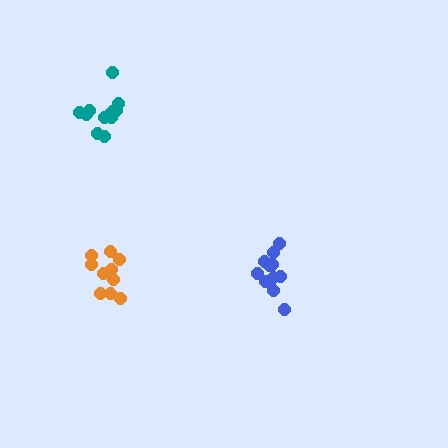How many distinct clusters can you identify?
There are 3 distinct clusters.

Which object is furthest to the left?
The teal cluster is leftmost.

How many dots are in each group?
Group 1: 10 dots, Group 2: 11 dots, Group 3: 12 dots (33 total).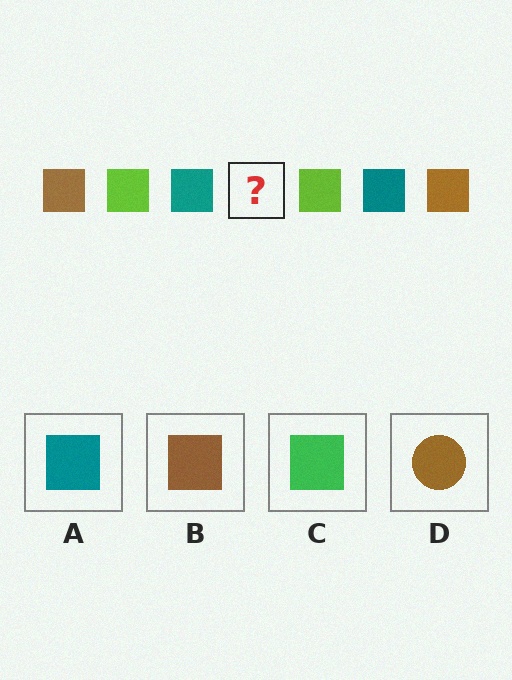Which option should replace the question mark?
Option B.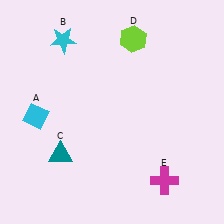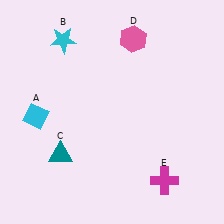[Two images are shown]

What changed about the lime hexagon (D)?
In Image 1, D is lime. In Image 2, it changed to pink.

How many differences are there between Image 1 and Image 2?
There is 1 difference between the two images.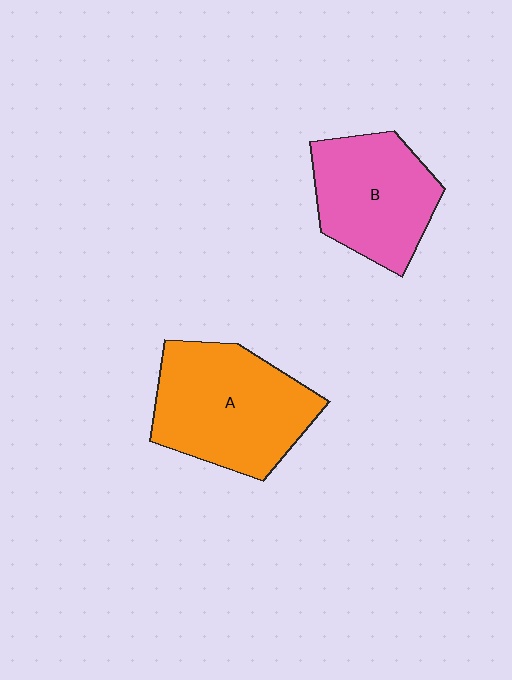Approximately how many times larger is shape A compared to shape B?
Approximately 1.3 times.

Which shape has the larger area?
Shape A (orange).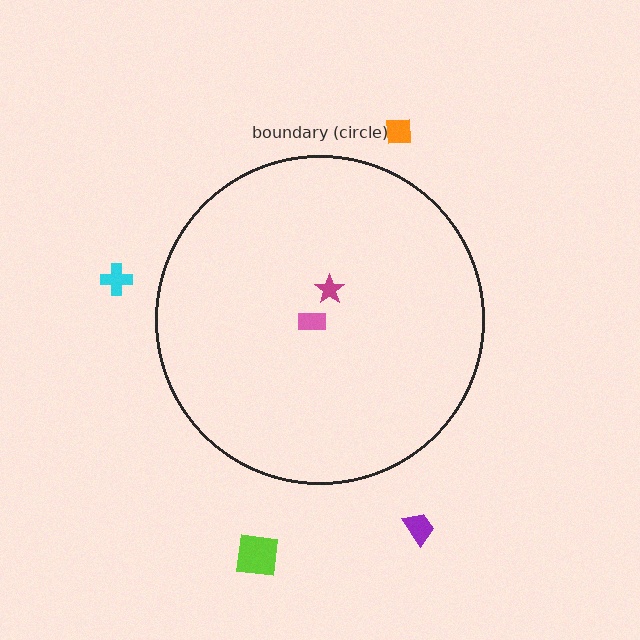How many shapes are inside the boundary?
2 inside, 4 outside.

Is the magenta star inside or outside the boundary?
Inside.